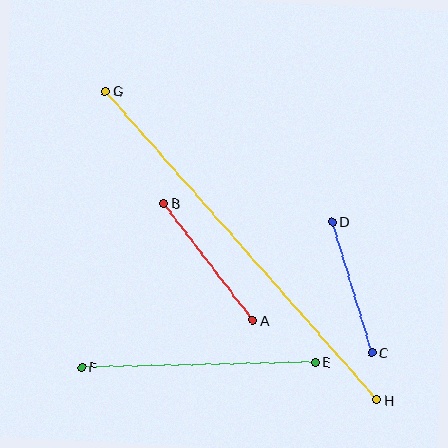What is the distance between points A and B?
The distance is approximately 148 pixels.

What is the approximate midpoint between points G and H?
The midpoint is at approximately (241, 245) pixels.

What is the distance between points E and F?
The distance is approximately 234 pixels.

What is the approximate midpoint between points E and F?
The midpoint is at approximately (199, 365) pixels.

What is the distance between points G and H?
The distance is approximately 411 pixels.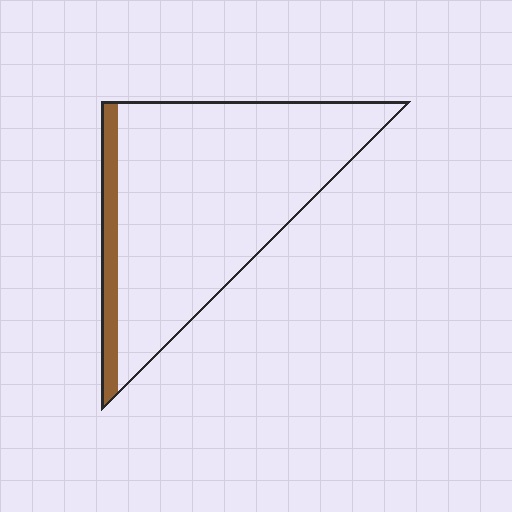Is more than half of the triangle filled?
No.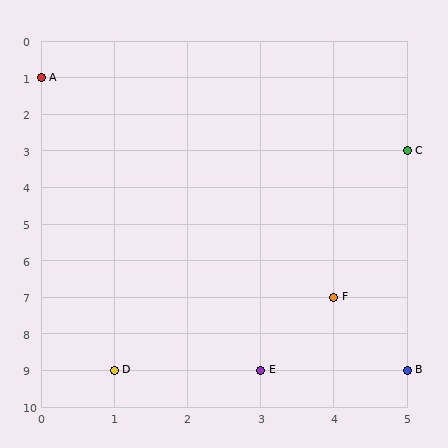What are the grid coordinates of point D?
Point D is at grid coordinates (1, 9).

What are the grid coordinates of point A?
Point A is at grid coordinates (0, 1).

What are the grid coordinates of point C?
Point C is at grid coordinates (5, 3).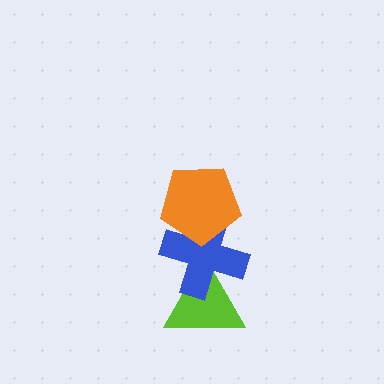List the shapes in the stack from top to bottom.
From top to bottom: the orange pentagon, the blue cross, the lime triangle.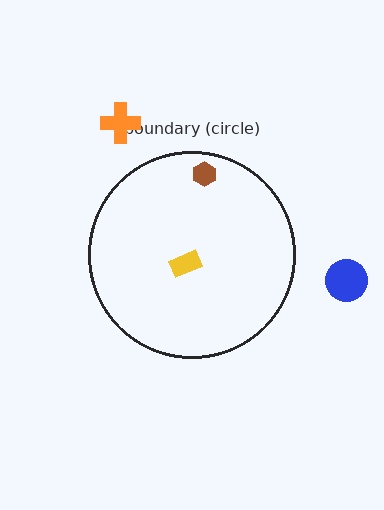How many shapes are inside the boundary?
2 inside, 2 outside.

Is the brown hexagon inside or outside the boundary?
Inside.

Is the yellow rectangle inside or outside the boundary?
Inside.